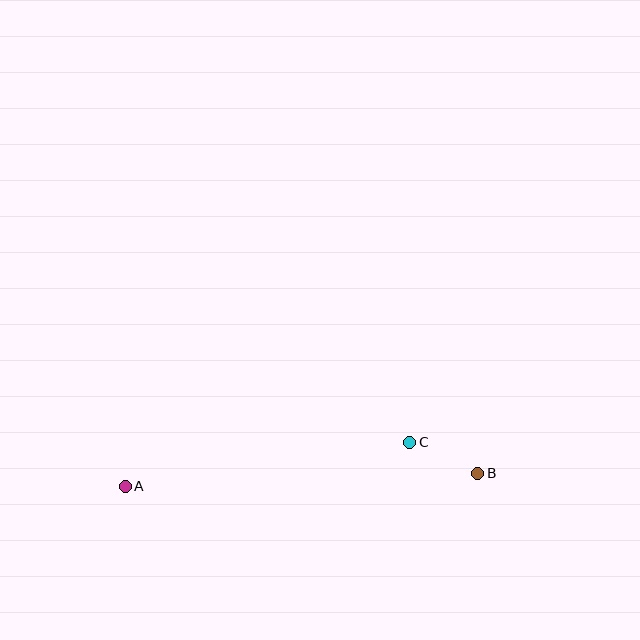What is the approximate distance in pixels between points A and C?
The distance between A and C is approximately 288 pixels.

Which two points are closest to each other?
Points B and C are closest to each other.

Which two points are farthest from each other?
Points A and B are farthest from each other.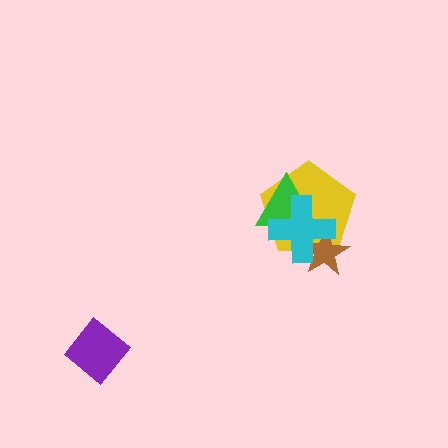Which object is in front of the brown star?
The cyan cross is in front of the brown star.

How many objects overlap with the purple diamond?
0 objects overlap with the purple diamond.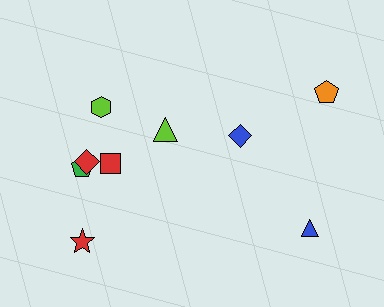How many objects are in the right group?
There are 3 objects.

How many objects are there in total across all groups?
There are 9 objects.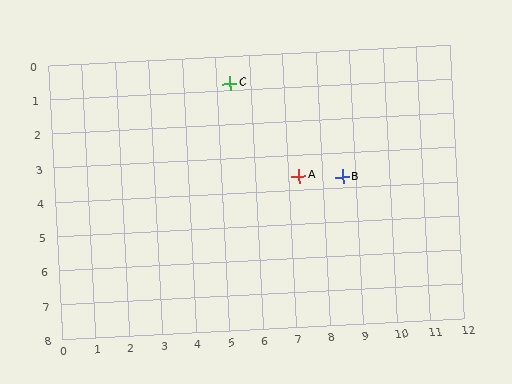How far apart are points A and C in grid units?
Points A and C are about 3.4 grid units apart.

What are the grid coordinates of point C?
Point C is at approximately (5.4, 0.8).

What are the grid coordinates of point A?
Point A is at approximately (7.3, 3.6).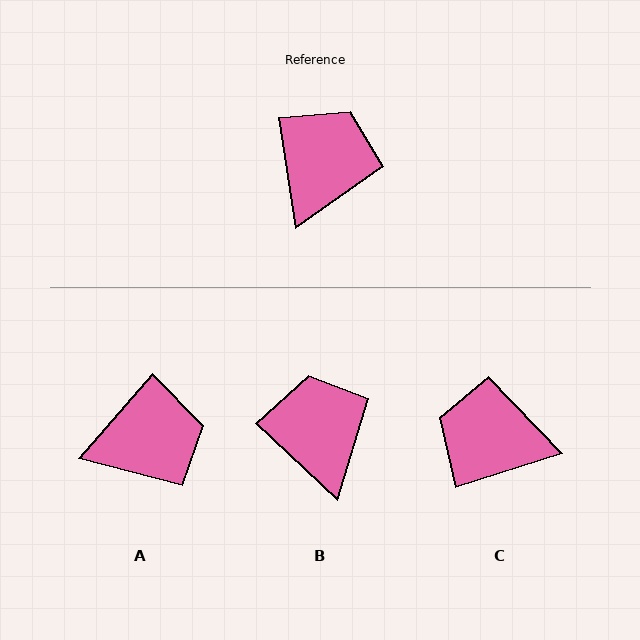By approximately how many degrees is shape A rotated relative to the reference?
Approximately 50 degrees clockwise.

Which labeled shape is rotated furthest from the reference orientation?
C, about 99 degrees away.